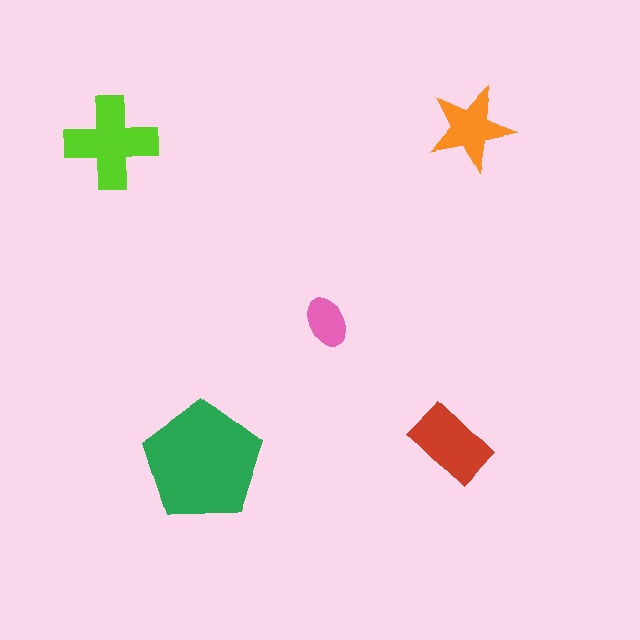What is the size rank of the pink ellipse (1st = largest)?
5th.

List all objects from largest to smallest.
The green pentagon, the lime cross, the red rectangle, the orange star, the pink ellipse.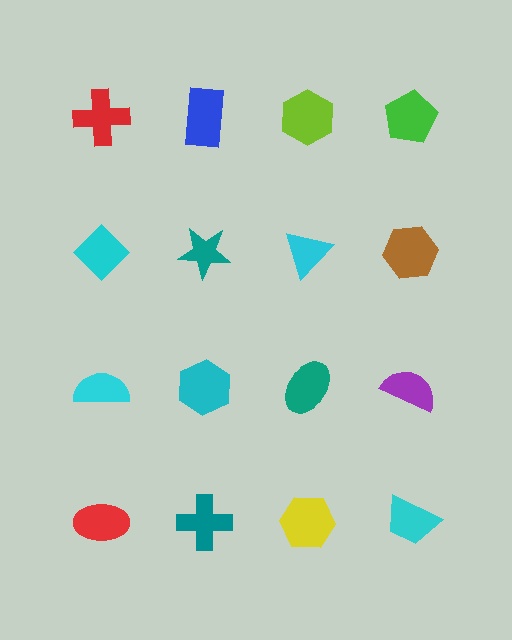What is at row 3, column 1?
A cyan semicircle.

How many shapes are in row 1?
4 shapes.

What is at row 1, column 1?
A red cross.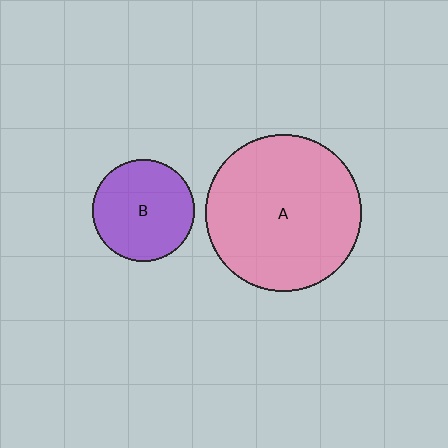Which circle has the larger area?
Circle A (pink).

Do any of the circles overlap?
No, none of the circles overlap.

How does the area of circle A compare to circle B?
Approximately 2.3 times.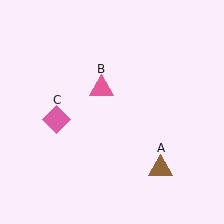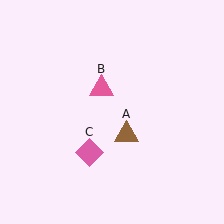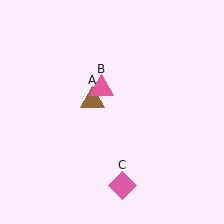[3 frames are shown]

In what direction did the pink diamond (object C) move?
The pink diamond (object C) moved down and to the right.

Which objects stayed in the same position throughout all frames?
Pink triangle (object B) remained stationary.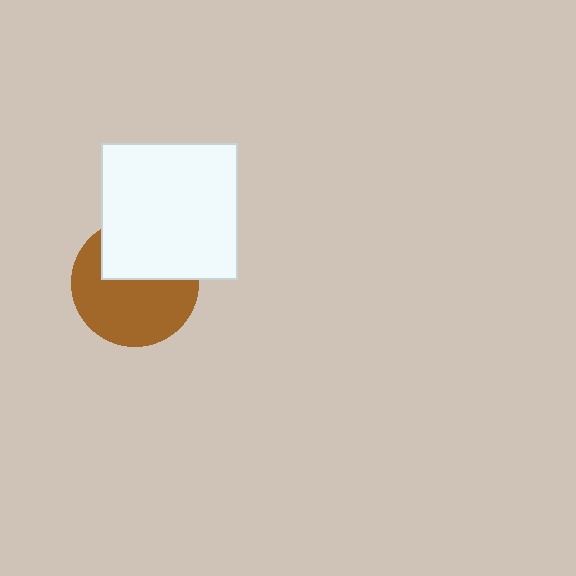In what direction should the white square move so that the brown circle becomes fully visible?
The white square should move up. That is the shortest direction to clear the overlap and leave the brown circle fully visible.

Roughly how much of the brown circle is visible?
About half of it is visible (roughly 62%).